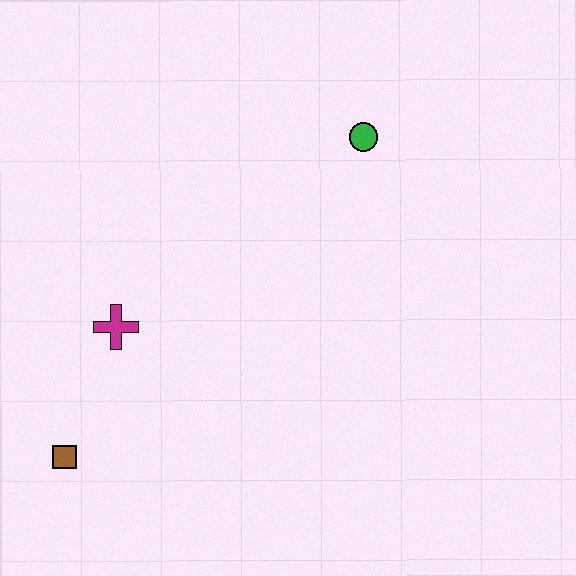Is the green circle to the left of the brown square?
No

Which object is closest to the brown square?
The magenta cross is closest to the brown square.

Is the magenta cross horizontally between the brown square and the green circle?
Yes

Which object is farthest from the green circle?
The brown square is farthest from the green circle.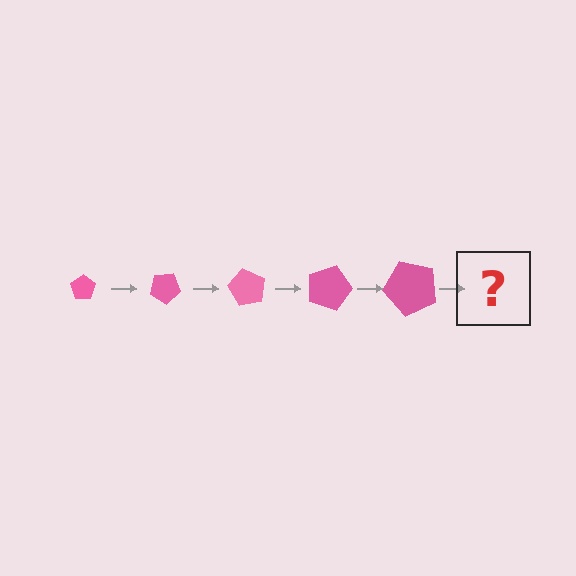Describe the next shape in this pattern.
It should be a pentagon, larger than the previous one and rotated 150 degrees from the start.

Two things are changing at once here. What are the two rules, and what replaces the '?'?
The two rules are that the pentagon grows larger each step and it rotates 30 degrees each step. The '?' should be a pentagon, larger than the previous one and rotated 150 degrees from the start.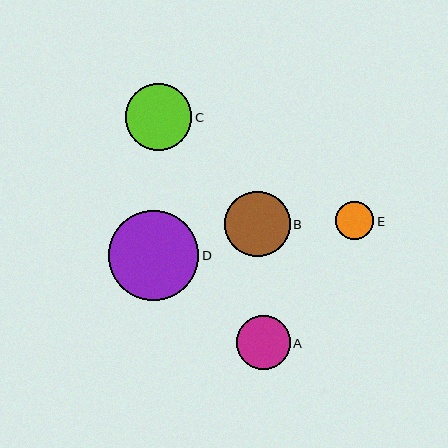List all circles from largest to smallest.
From largest to smallest: D, C, B, A, E.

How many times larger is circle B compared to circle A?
Circle B is approximately 1.2 times the size of circle A.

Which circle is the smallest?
Circle E is the smallest with a size of approximately 38 pixels.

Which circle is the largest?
Circle D is the largest with a size of approximately 90 pixels.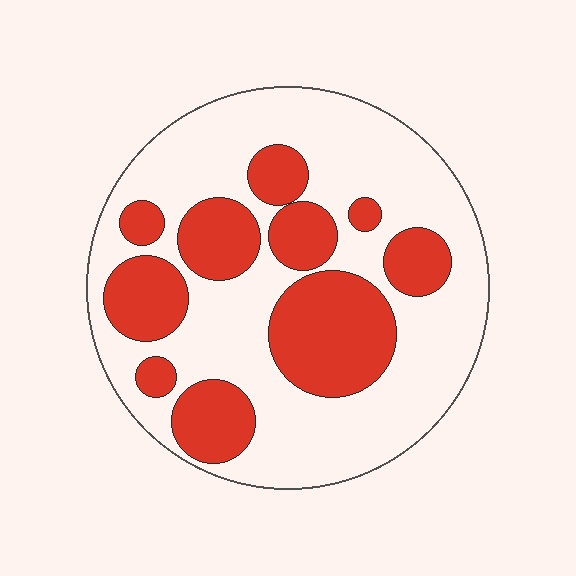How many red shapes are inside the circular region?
10.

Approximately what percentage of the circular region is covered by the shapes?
Approximately 35%.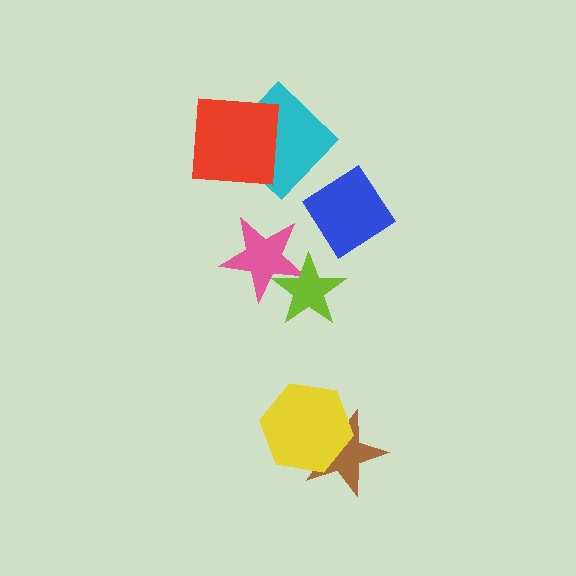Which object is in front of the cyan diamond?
The red square is in front of the cyan diamond.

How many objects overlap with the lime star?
1 object overlaps with the lime star.